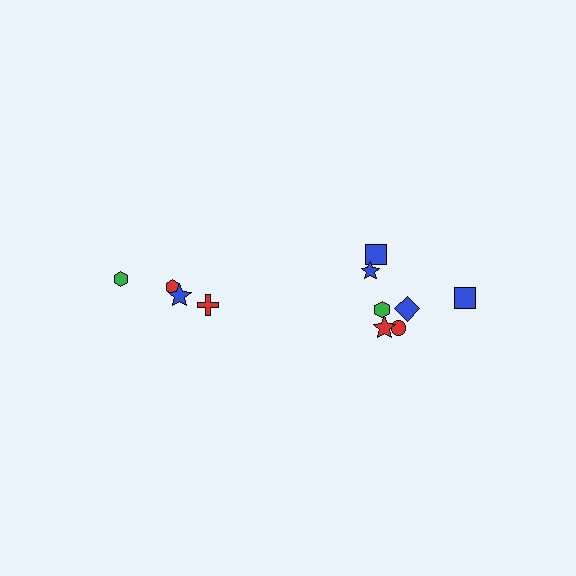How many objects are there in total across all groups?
There are 11 objects.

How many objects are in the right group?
There are 7 objects.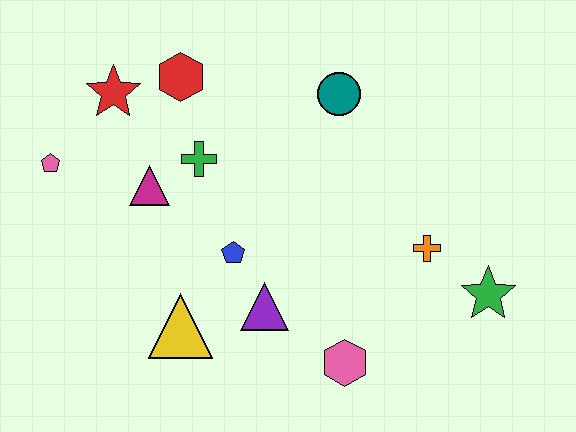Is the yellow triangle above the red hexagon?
No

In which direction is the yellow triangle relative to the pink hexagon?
The yellow triangle is to the left of the pink hexagon.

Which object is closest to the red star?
The red hexagon is closest to the red star.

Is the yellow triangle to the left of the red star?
No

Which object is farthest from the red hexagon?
The green star is farthest from the red hexagon.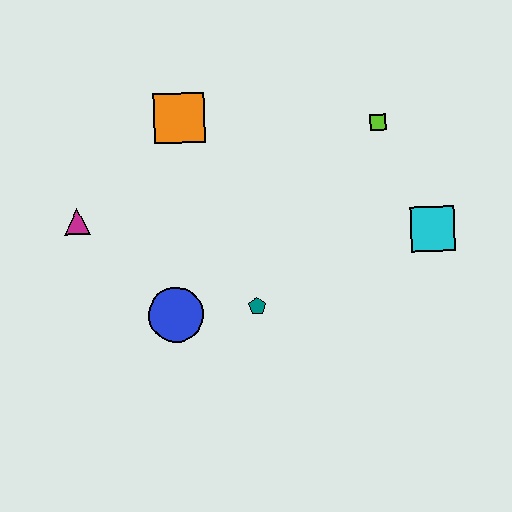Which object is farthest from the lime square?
The magenta triangle is farthest from the lime square.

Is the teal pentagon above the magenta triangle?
No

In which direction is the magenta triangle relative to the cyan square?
The magenta triangle is to the left of the cyan square.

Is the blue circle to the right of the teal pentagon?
No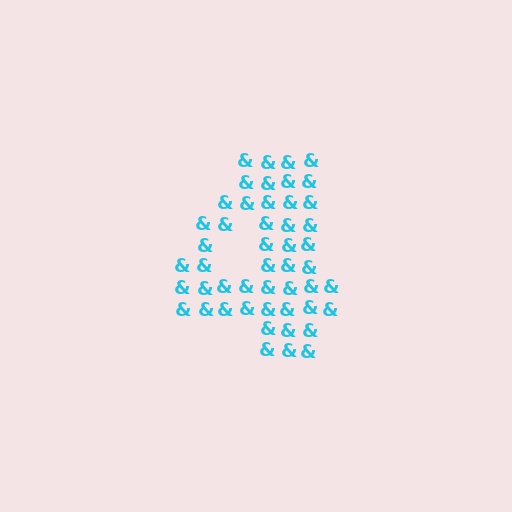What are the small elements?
The small elements are ampersands.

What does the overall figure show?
The overall figure shows the digit 4.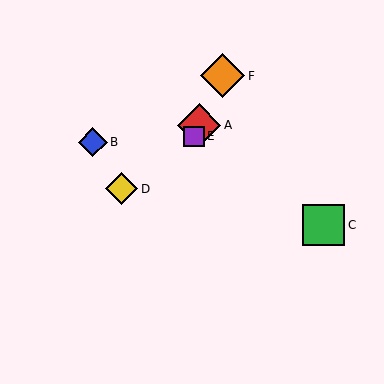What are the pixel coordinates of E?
Object E is at (194, 136).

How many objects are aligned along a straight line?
3 objects (A, E, F) are aligned along a straight line.